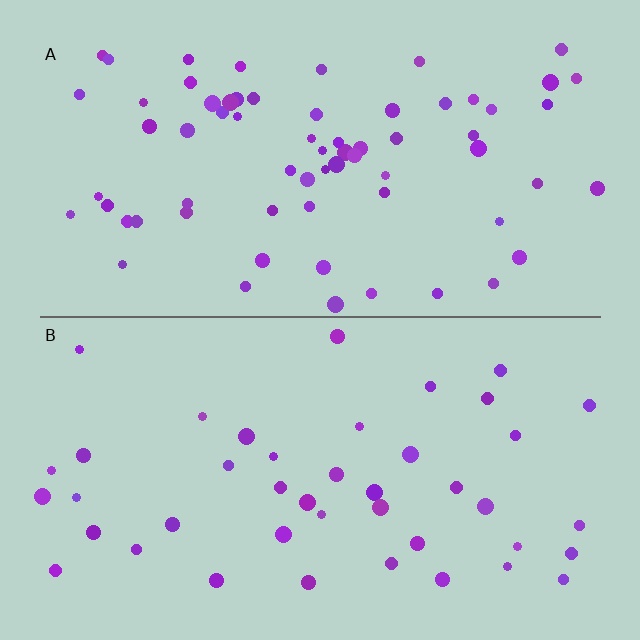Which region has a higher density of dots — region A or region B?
A (the top).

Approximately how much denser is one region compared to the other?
Approximately 1.6× — region A over region B.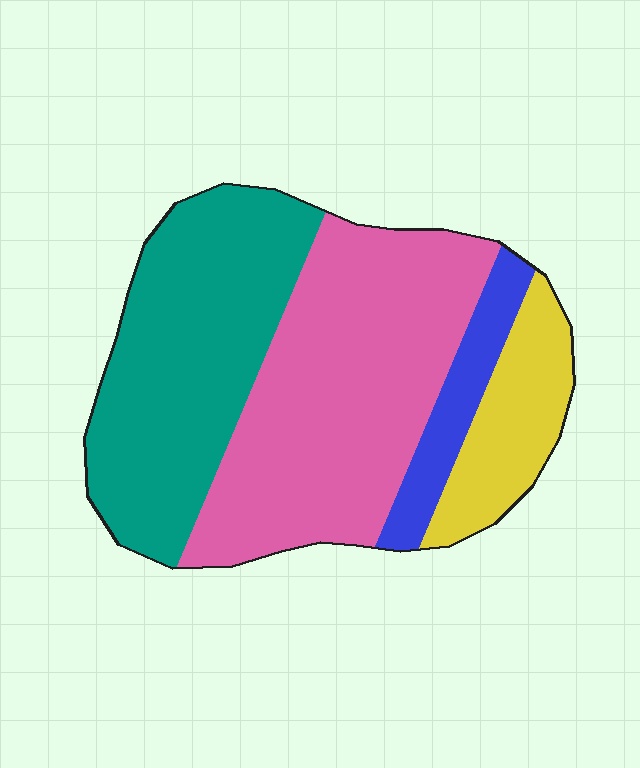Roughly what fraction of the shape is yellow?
Yellow covers about 15% of the shape.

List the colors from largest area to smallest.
From largest to smallest: pink, teal, yellow, blue.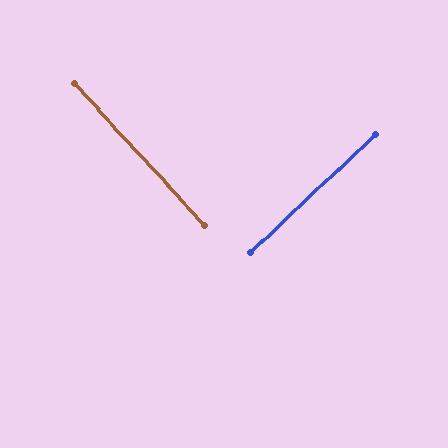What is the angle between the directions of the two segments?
Approximately 89 degrees.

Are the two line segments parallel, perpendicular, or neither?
Perpendicular — they meet at approximately 89°.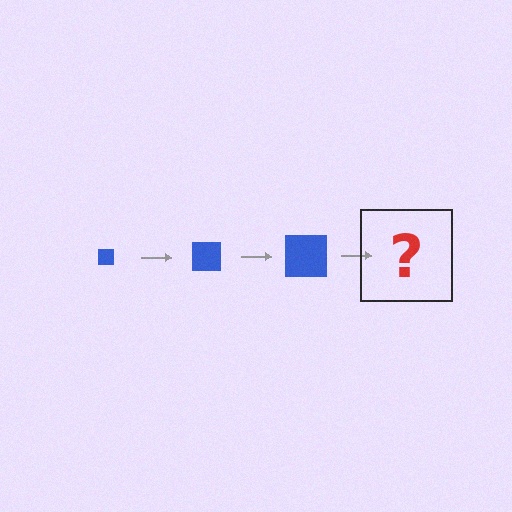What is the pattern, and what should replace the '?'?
The pattern is that the square gets progressively larger each step. The '?' should be a blue square, larger than the previous one.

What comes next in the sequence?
The next element should be a blue square, larger than the previous one.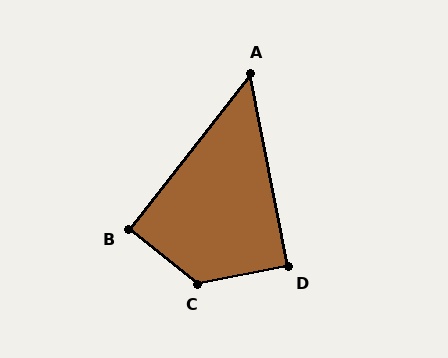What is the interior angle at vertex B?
Approximately 90 degrees (approximately right).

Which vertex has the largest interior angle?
C, at approximately 131 degrees.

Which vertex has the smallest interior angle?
A, at approximately 49 degrees.